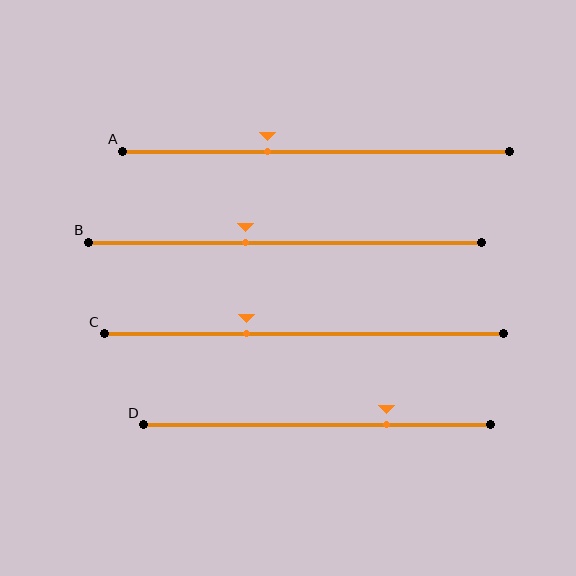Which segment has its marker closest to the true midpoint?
Segment B has its marker closest to the true midpoint.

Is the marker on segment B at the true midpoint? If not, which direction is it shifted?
No, the marker on segment B is shifted to the left by about 10% of the segment length.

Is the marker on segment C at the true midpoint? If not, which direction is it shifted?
No, the marker on segment C is shifted to the left by about 14% of the segment length.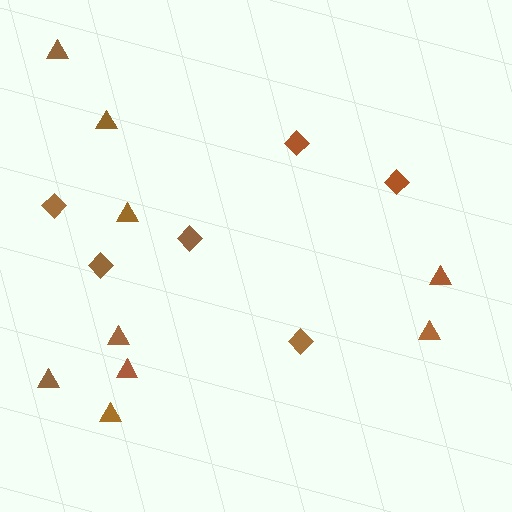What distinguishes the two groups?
There are 2 groups: one group of diamonds (6) and one group of triangles (9).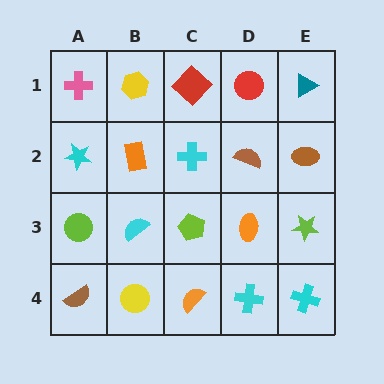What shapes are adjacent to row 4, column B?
A cyan semicircle (row 3, column B), a brown semicircle (row 4, column A), an orange semicircle (row 4, column C).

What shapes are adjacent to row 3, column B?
An orange rectangle (row 2, column B), a yellow circle (row 4, column B), a lime circle (row 3, column A), a lime pentagon (row 3, column C).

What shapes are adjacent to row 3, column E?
A brown ellipse (row 2, column E), a cyan cross (row 4, column E), an orange ellipse (row 3, column D).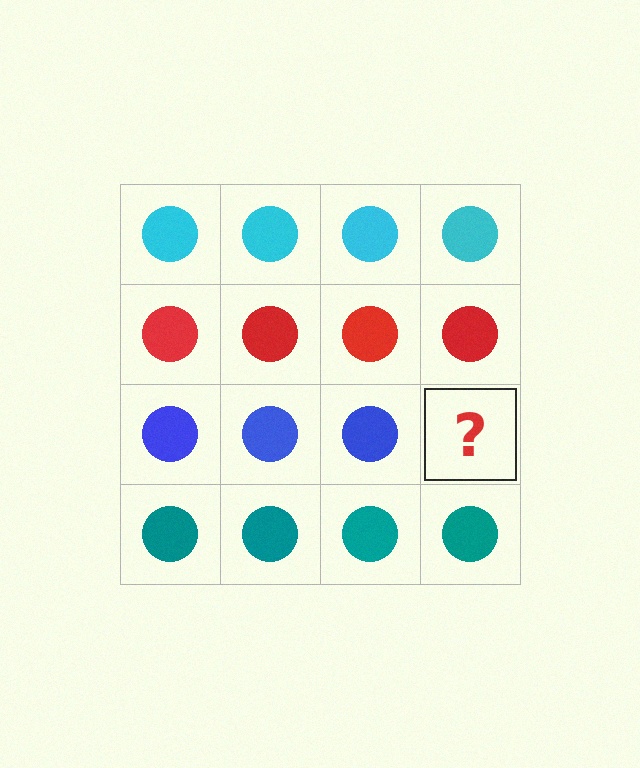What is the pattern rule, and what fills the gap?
The rule is that each row has a consistent color. The gap should be filled with a blue circle.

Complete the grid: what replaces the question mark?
The question mark should be replaced with a blue circle.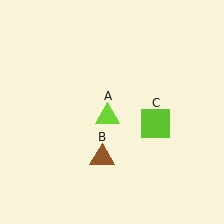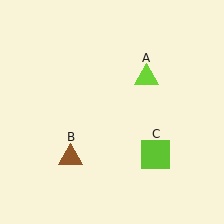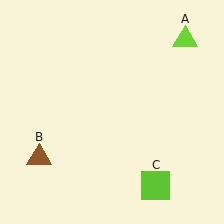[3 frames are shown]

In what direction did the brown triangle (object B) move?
The brown triangle (object B) moved left.